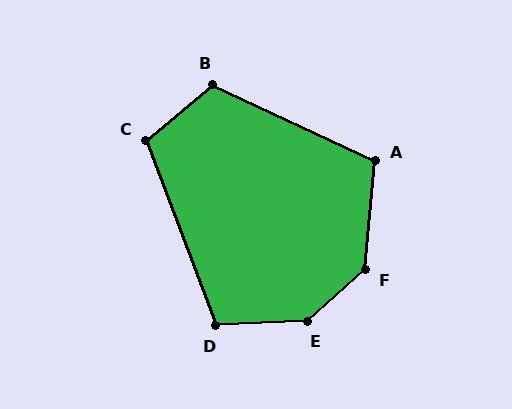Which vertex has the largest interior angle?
E, at approximately 141 degrees.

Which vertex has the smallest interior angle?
D, at approximately 108 degrees.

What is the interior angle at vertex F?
Approximately 137 degrees (obtuse).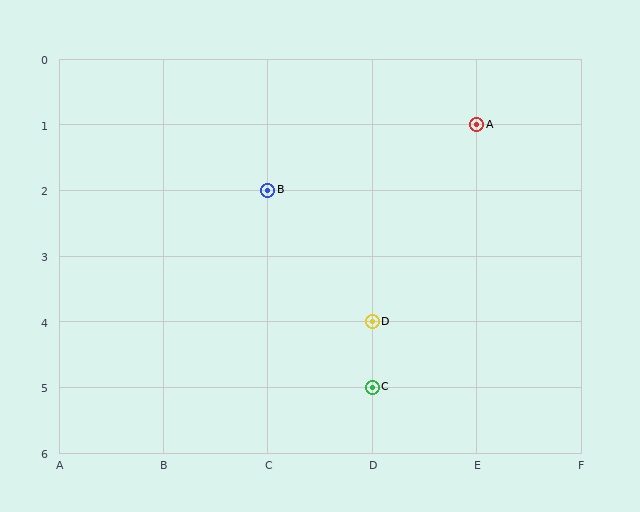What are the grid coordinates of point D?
Point D is at grid coordinates (D, 4).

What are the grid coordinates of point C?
Point C is at grid coordinates (D, 5).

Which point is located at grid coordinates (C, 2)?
Point B is at (C, 2).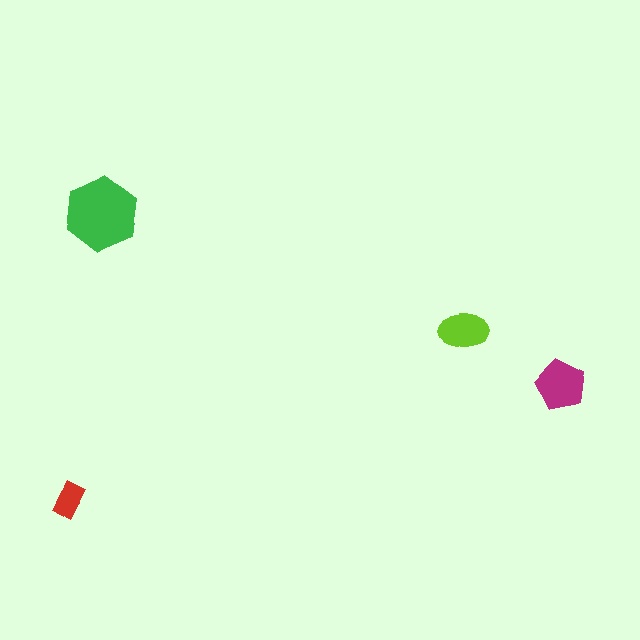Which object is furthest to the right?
The magenta pentagon is rightmost.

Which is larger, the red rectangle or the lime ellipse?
The lime ellipse.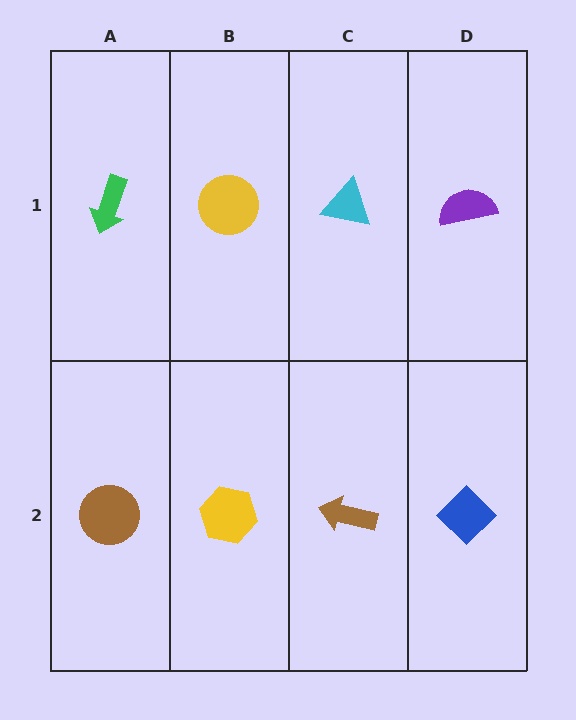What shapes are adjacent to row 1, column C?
A brown arrow (row 2, column C), a yellow circle (row 1, column B), a purple semicircle (row 1, column D).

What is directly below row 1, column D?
A blue diamond.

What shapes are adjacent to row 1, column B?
A yellow hexagon (row 2, column B), a green arrow (row 1, column A), a cyan triangle (row 1, column C).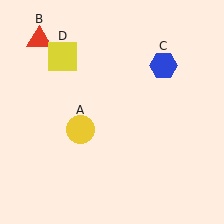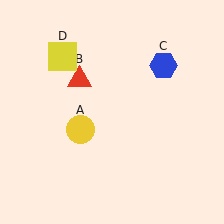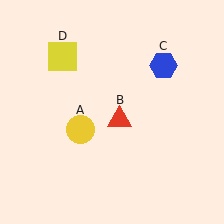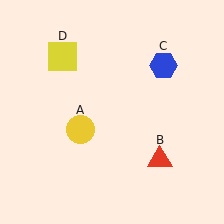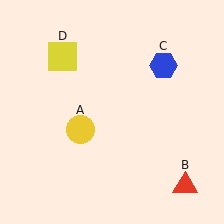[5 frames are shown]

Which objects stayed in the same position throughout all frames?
Yellow circle (object A) and blue hexagon (object C) and yellow square (object D) remained stationary.